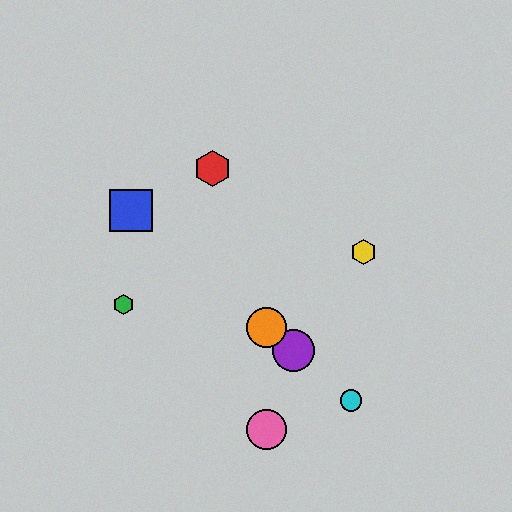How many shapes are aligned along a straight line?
4 shapes (the blue square, the purple circle, the orange circle, the cyan circle) are aligned along a straight line.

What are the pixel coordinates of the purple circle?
The purple circle is at (293, 351).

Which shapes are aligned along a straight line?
The blue square, the purple circle, the orange circle, the cyan circle are aligned along a straight line.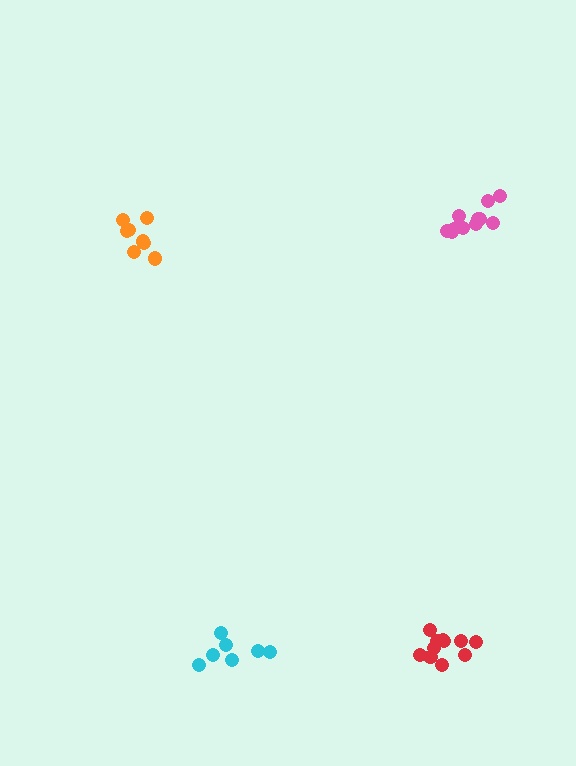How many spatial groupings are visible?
There are 4 spatial groupings.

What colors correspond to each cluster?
The clusters are colored: orange, red, cyan, pink.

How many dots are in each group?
Group 1: 8 dots, Group 2: 11 dots, Group 3: 7 dots, Group 4: 12 dots (38 total).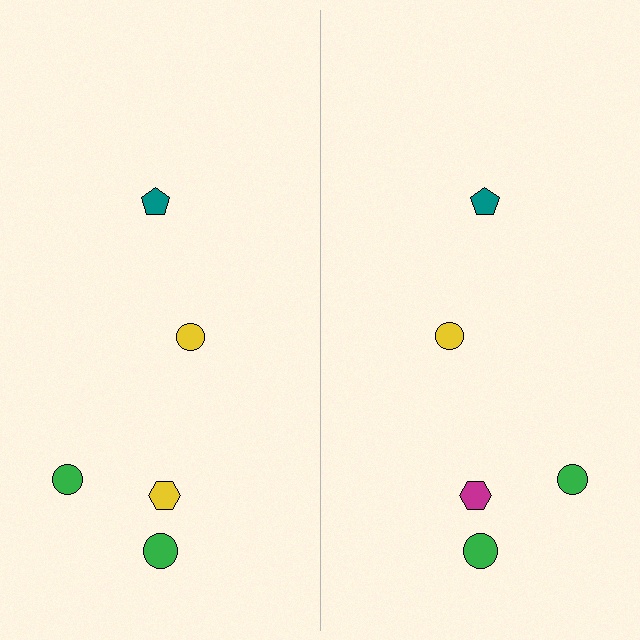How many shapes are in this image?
There are 10 shapes in this image.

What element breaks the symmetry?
The magenta hexagon on the right side breaks the symmetry — its mirror counterpart is yellow.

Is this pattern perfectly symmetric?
No, the pattern is not perfectly symmetric. The magenta hexagon on the right side breaks the symmetry — its mirror counterpart is yellow.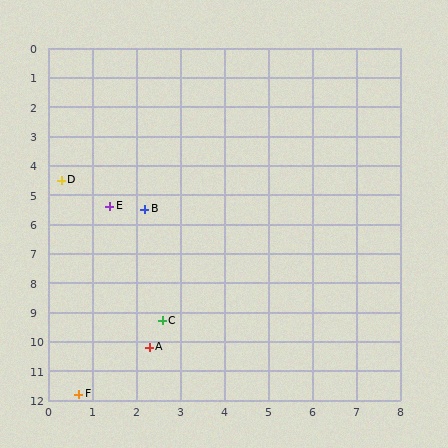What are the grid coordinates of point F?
Point F is at approximately (0.7, 11.8).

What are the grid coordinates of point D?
Point D is at approximately (0.3, 4.5).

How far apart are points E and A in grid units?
Points E and A are about 4.9 grid units apart.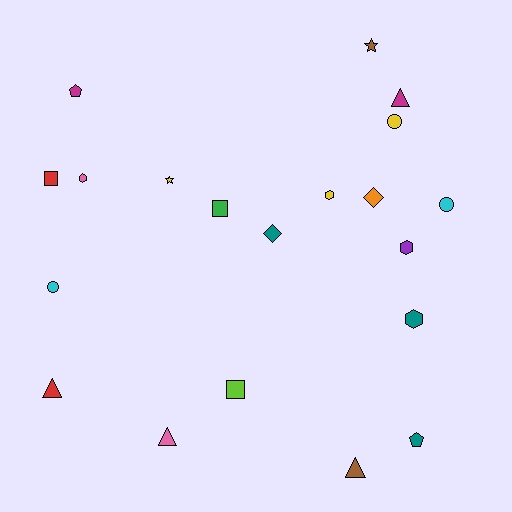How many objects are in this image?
There are 20 objects.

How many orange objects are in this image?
There is 1 orange object.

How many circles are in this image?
There are 3 circles.